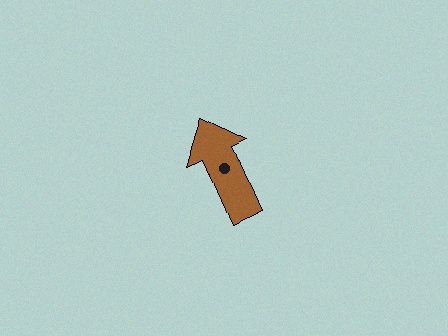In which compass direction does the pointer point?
Northwest.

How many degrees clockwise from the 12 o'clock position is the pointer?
Approximately 336 degrees.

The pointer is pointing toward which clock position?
Roughly 11 o'clock.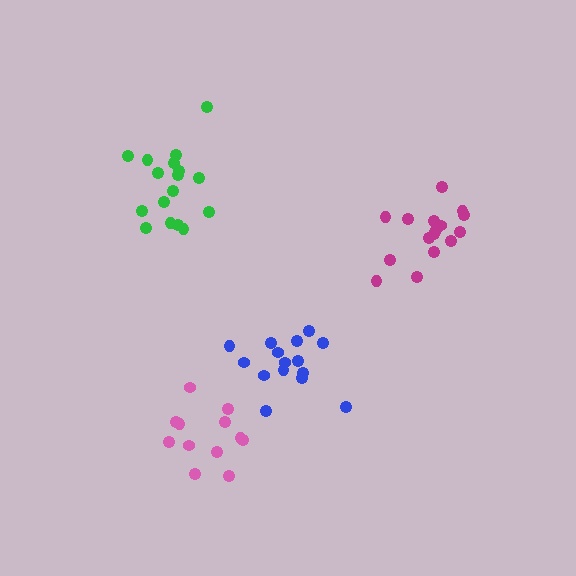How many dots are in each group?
Group 1: 12 dots, Group 2: 15 dots, Group 3: 17 dots, Group 4: 16 dots (60 total).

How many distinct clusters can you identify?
There are 4 distinct clusters.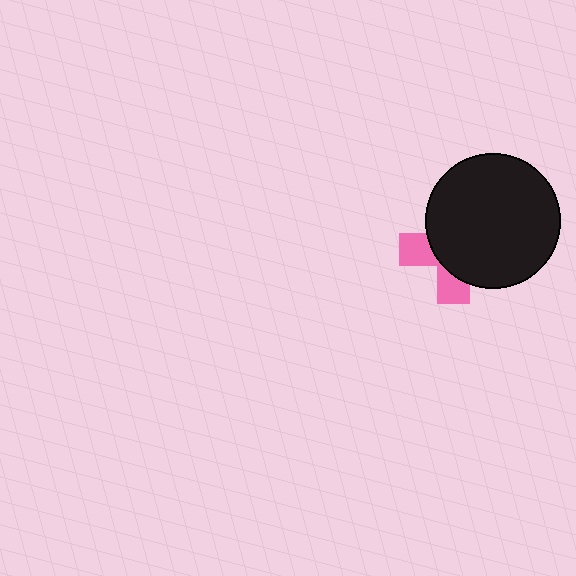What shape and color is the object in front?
The object in front is a black circle.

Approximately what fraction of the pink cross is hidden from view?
Roughly 67% of the pink cross is hidden behind the black circle.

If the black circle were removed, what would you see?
You would see the complete pink cross.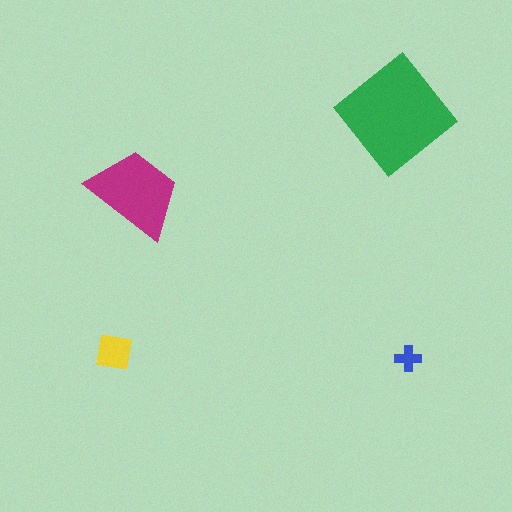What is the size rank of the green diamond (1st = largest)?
1st.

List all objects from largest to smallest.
The green diamond, the magenta trapezoid, the yellow square, the blue cross.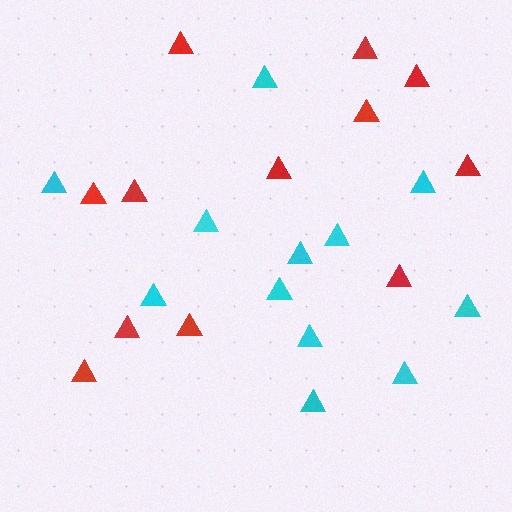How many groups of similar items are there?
There are 2 groups: one group of red triangles (12) and one group of cyan triangles (12).